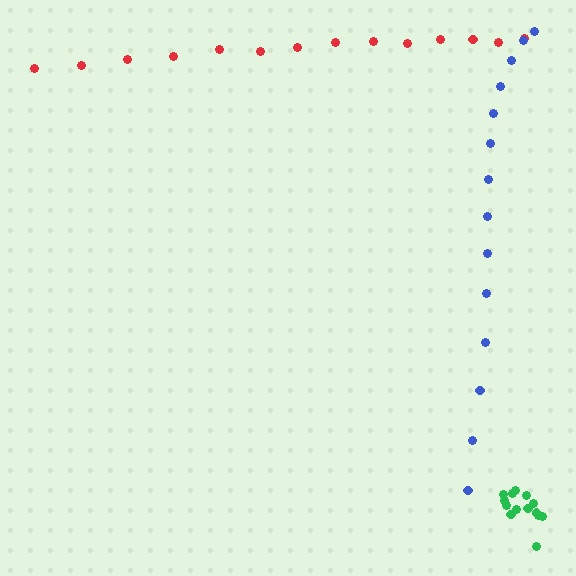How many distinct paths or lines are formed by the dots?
There are 3 distinct paths.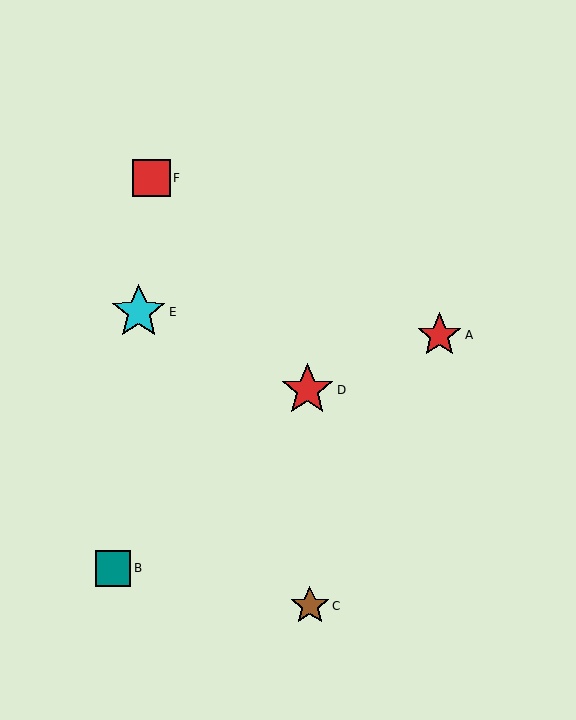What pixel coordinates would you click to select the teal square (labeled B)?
Click at (113, 568) to select the teal square B.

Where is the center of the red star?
The center of the red star is at (307, 390).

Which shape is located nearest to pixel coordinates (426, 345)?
The red star (labeled A) at (439, 335) is nearest to that location.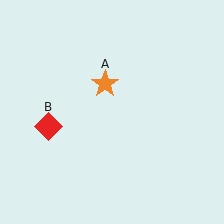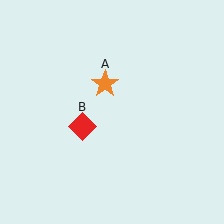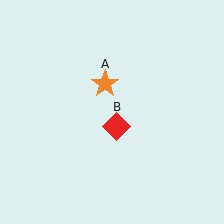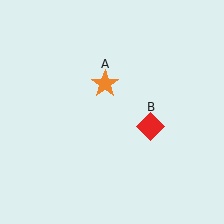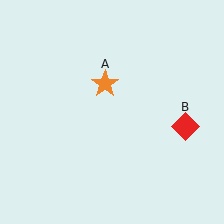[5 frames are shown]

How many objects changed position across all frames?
1 object changed position: red diamond (object B).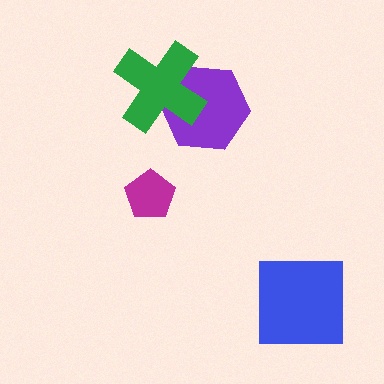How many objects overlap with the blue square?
0 objects overlap with the blue square.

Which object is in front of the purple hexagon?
The green cross is in front of the purple hexagon.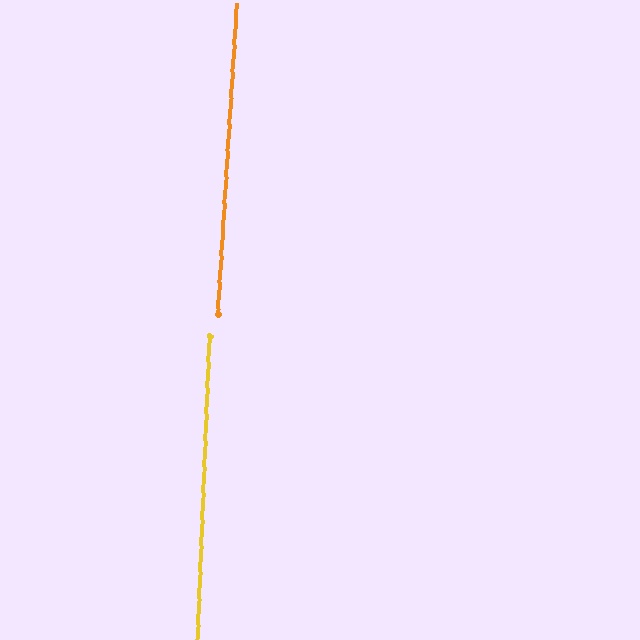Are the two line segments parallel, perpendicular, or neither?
Parallel — their directions differ by only 1.2°.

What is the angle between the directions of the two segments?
Approximately 1 degree.